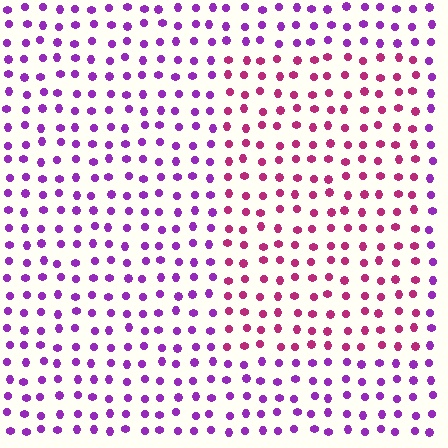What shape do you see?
I see a rectangle.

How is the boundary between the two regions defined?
The boundary is defined purely by a slight shift in hue (about 42 degrees). Spacing, size, and orientation are identical on both sides.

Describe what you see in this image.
The image is filled with small purple elements in a uniform arrangement. A rectangle-shaped region is visible where the elements are tinted to a slightly different hue, forming a subtle color boundary.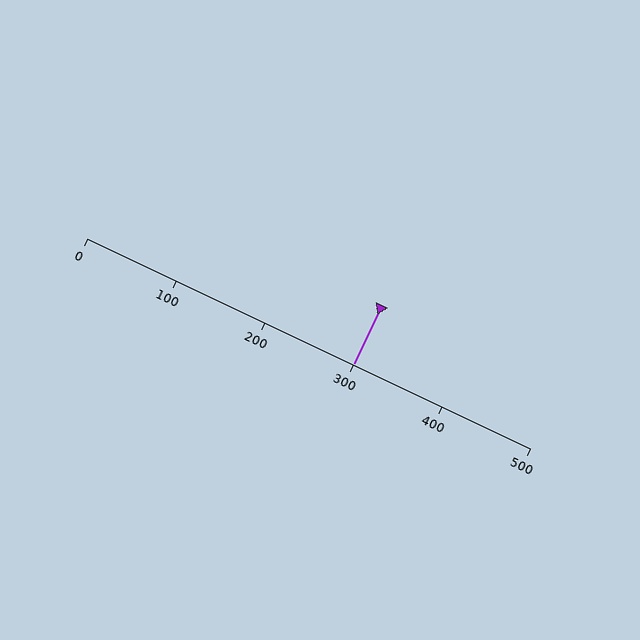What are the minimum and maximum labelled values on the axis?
The axis runs from 0 to 500.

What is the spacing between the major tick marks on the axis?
The major ticks are spaced 100 apart.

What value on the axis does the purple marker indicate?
The marker indicates approximately 300.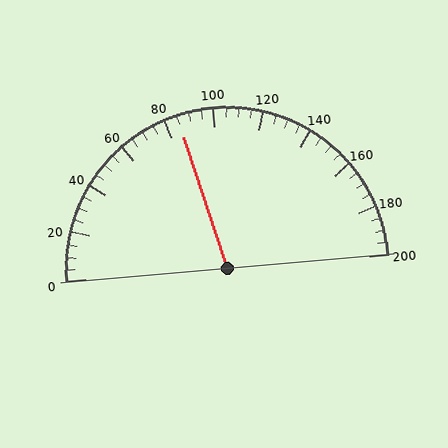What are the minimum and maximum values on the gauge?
The gauge ranges from 0 to 200.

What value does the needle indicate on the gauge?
The needle indicates approximately 85.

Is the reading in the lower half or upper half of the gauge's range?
The reading is in the lower half of the range (0 to 200).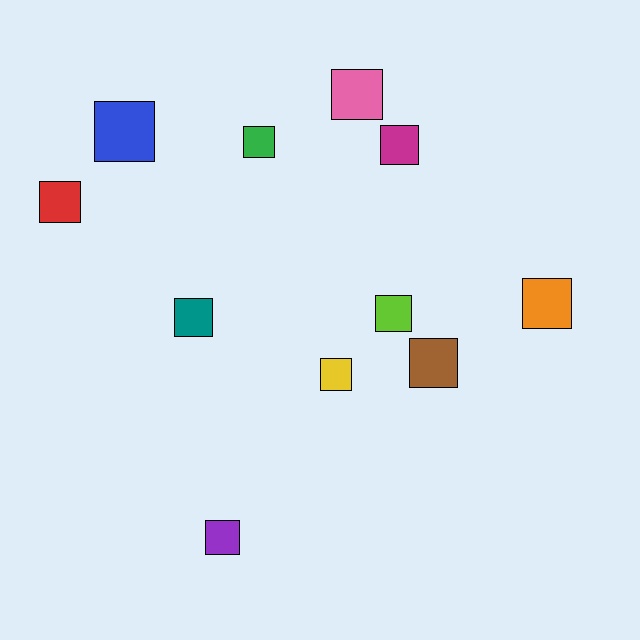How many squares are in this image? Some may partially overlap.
There are 11 squares.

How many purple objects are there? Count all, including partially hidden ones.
There is 1 purple object.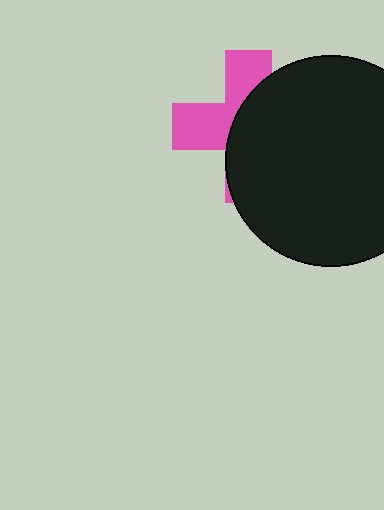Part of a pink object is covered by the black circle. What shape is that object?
It is a cross.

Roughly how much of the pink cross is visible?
A small part of it is visible (roughly 40%).